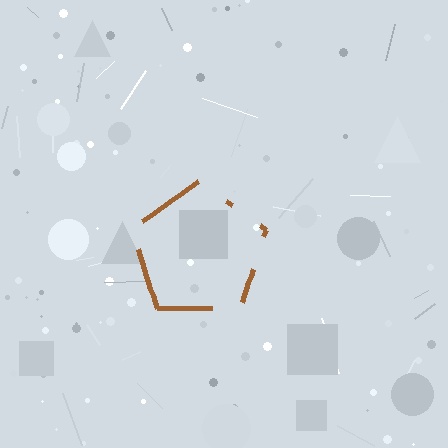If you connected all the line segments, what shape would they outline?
They would outline a pentagon.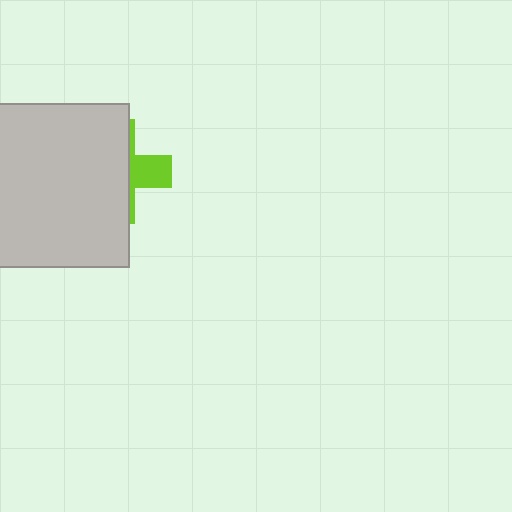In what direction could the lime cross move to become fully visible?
The lime cross could move right. That would shift it out from behind the light gray square entirely.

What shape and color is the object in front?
The object in front is a light gray square.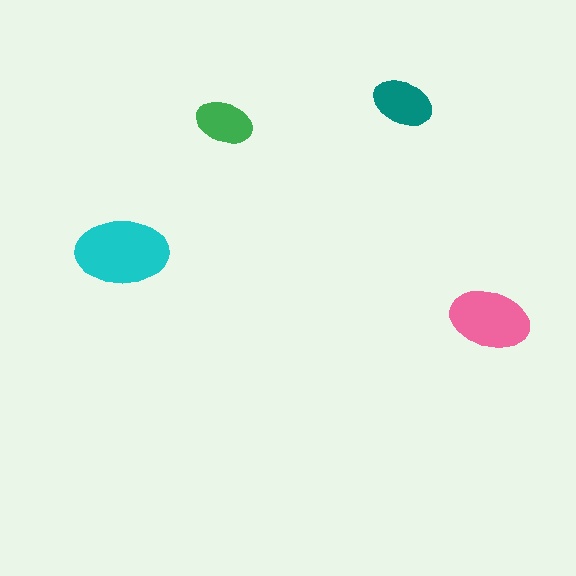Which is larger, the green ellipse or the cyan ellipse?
The cyan one.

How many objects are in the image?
There are 4 objects in the image.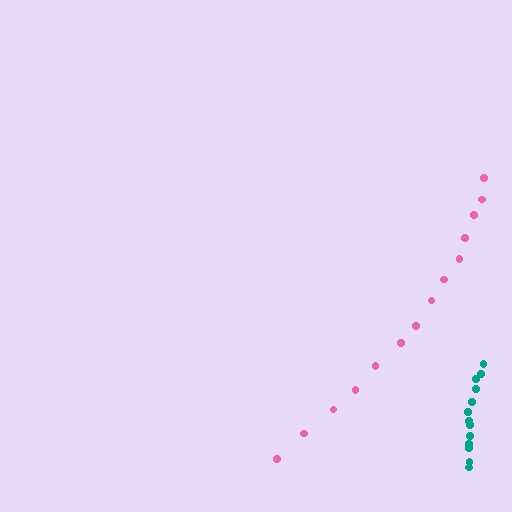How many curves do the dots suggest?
There are 2 distinct paths.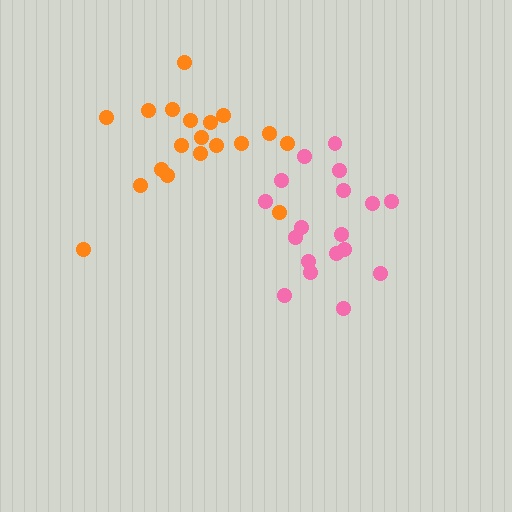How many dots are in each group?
Group 1: 18 dots, Group 2: 19 dots (37 total).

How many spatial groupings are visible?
There are 2 spatial groupings.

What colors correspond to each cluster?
The clusters are colored: pink, orange.